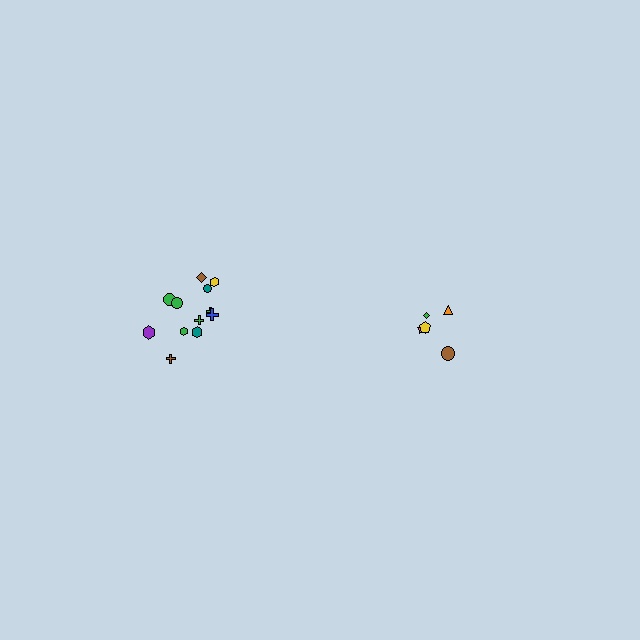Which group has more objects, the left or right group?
The left group.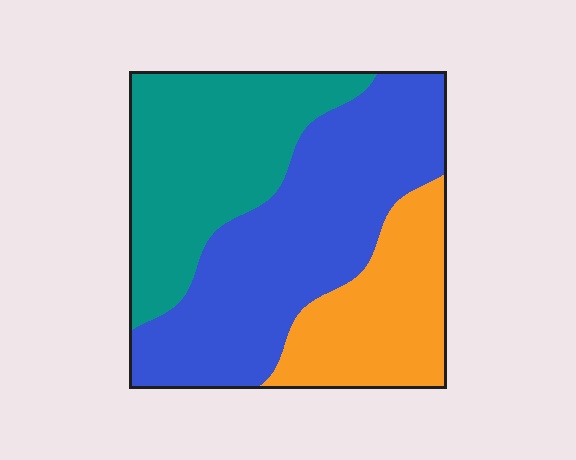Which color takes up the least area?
Orange, at roughly 25%.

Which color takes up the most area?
Blue, at roughly 45%.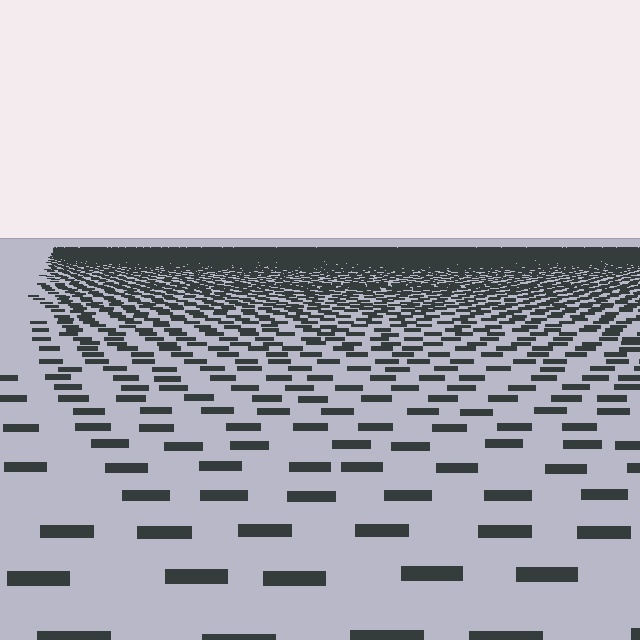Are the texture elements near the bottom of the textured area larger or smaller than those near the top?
Larger. Near the bottom, elements are closer to the viewer and appear at a bigger on-screen size.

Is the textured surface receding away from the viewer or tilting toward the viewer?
The surface is receding away from the viewer. Texture elements get smaller and denser toward the top.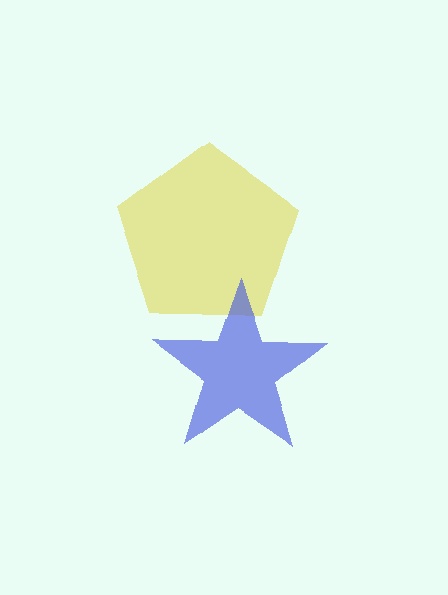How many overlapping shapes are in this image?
There are 2 overlapping shapes in the image.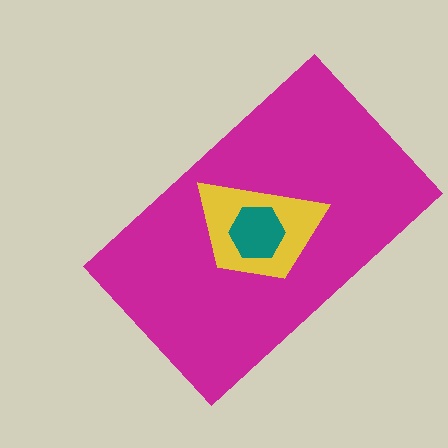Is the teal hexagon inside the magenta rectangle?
Yes.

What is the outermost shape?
The magenta rectangle.